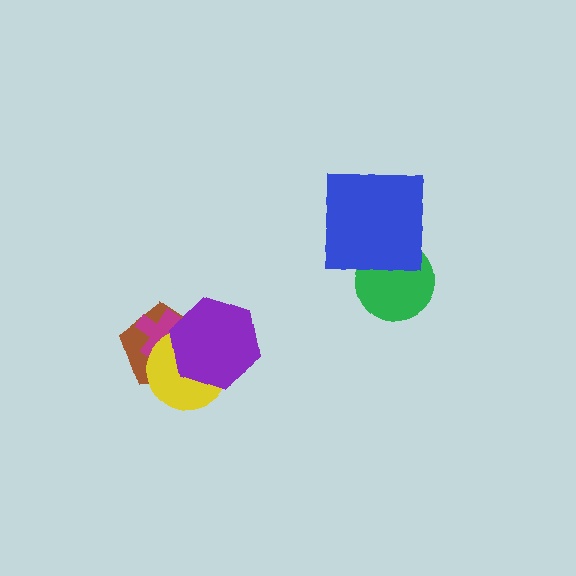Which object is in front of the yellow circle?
The purple hexagon is in front of the yellow circle.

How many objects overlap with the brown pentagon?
3 objects overlap with the brown pentagon.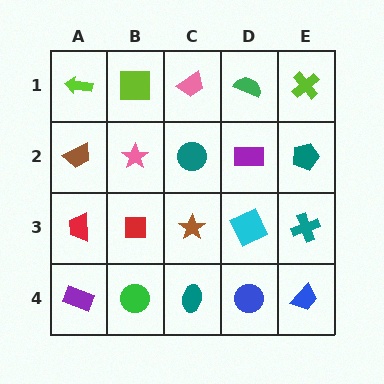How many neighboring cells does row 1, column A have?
2.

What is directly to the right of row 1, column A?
A lime square.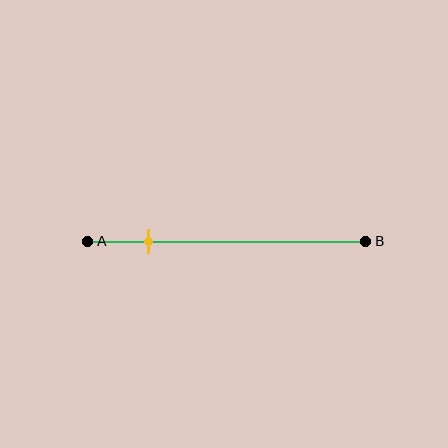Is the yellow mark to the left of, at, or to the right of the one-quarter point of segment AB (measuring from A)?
The yellow mark is to the left of the one-quarter point of segment AB.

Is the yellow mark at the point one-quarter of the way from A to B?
No, the mark is at about 20% from A, not at the 25% one-quarter point.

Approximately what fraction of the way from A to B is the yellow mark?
The yellow mark is approximately 20% of the way from A to B.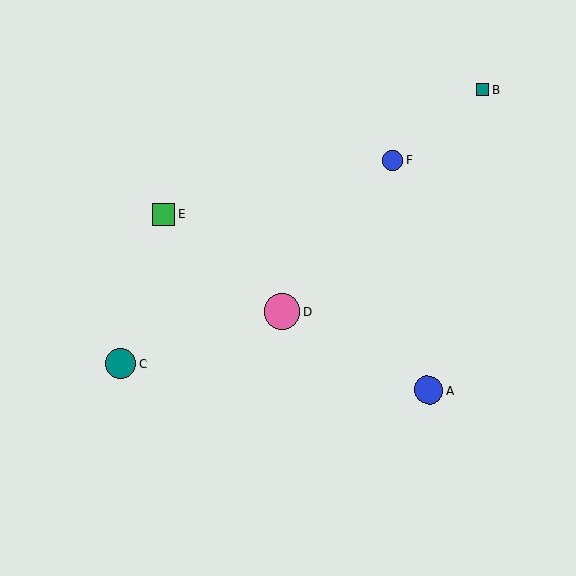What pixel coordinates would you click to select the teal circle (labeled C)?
Click at (121, 364) to select the teal circle C.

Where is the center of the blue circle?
The center of the blue circle is at (428, 390).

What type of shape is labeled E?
Shape E is a green square.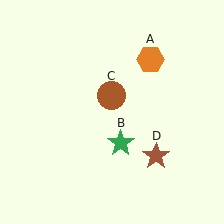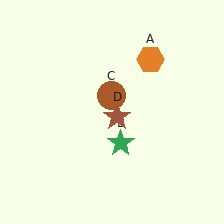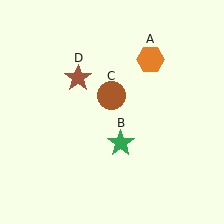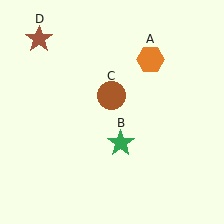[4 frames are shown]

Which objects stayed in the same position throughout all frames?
Orange hexagon (object A) and green star (object B) and brown circle (object C) remained stationary.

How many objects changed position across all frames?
1 object changed position: brown star (object D).